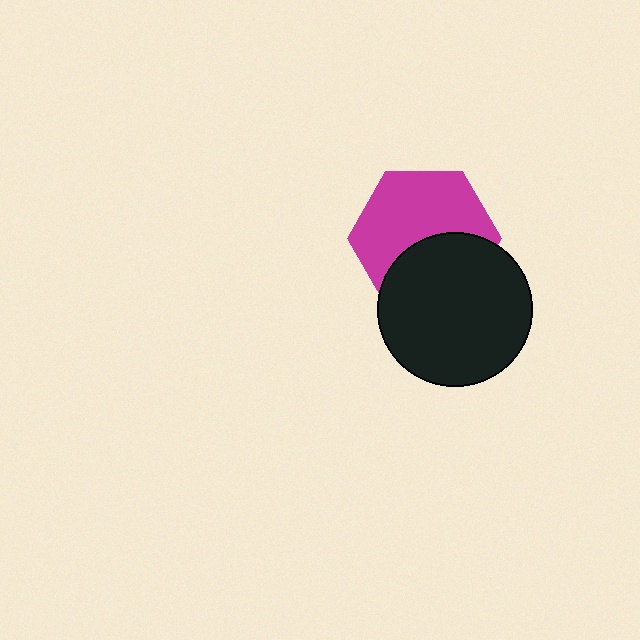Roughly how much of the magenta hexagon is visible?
About half of it is visible (roughly 60%).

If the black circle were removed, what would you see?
You would see the complete magenta hexagon.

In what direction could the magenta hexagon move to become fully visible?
The magenta hexagon could move up. That would shift it out from behind the black circle entirely.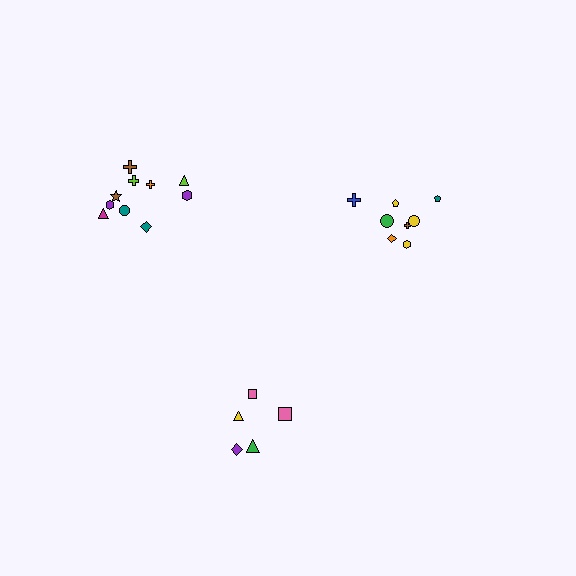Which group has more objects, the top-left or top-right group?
The top-left group.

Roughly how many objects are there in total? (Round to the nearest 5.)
Roughly 25 objects in total.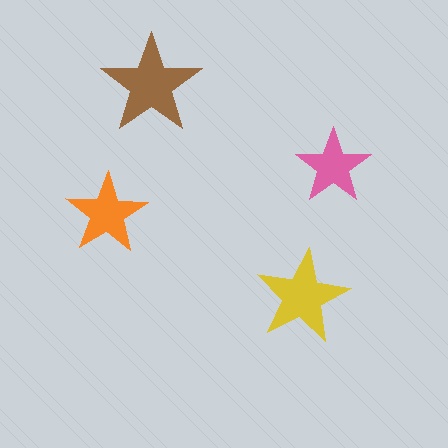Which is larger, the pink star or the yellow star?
The yellow one.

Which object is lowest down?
The yellow star is bottommost.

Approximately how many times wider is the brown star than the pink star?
About 1.5 times wider.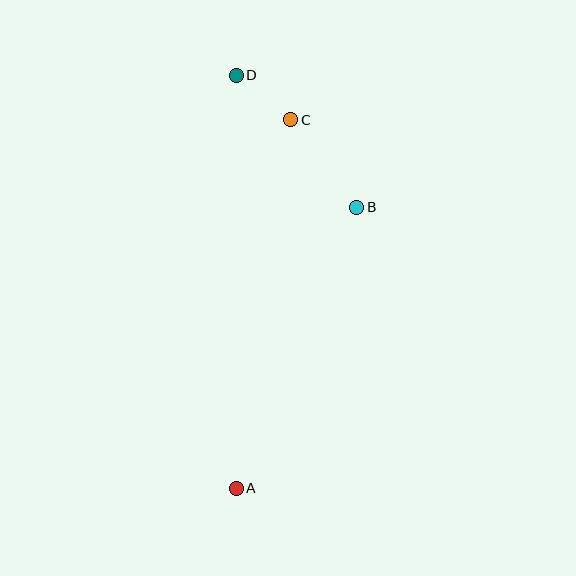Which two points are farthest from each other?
Points A and D are farthest from each other.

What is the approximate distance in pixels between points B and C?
The distance between B and C is approximately 110 pixels.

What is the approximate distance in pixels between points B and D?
The distance between B and D is approximately 179 pixels.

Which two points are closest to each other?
Points C and D are closest to each other.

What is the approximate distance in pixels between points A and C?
The distance between A and C is approximately 373 pixels.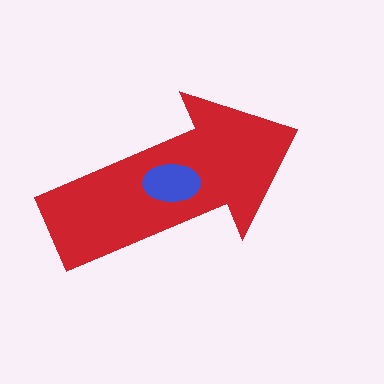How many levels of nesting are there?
2.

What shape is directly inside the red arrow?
The blue ellipse.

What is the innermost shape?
The blue ellipse.